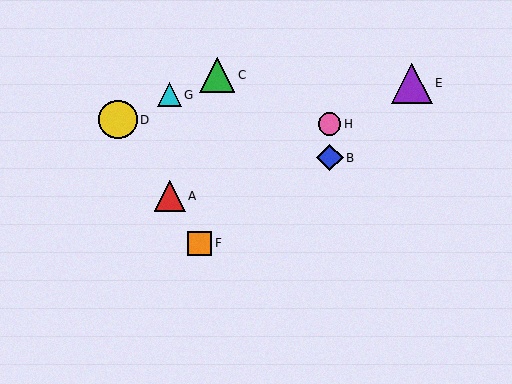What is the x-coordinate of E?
Object E is at x≈412.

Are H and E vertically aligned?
No, H is at x≈330 and E is at x≈412.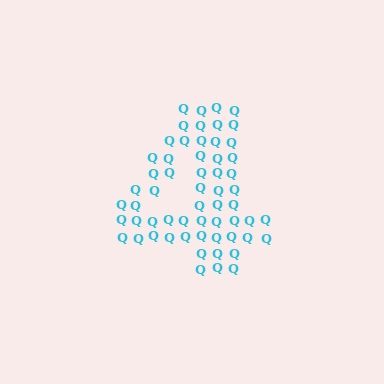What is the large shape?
The large shape is the digit 4.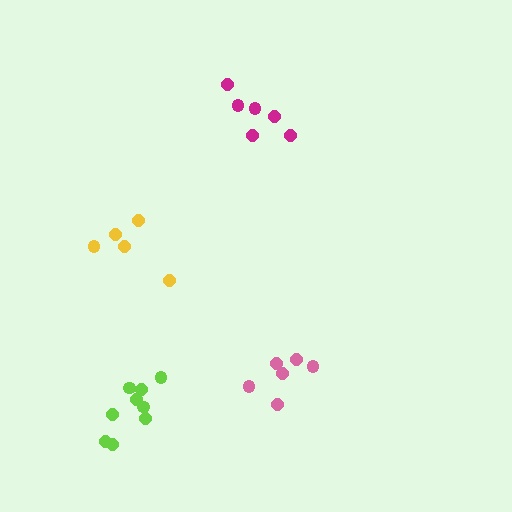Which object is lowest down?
The lime cluster is bottommost.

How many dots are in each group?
Group 1: 5 dots, Group 2: 6 dots, Group 3: 6 dots, Group 4: 9 dots (26 total).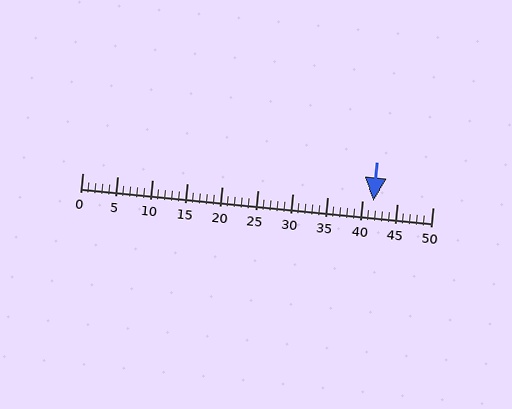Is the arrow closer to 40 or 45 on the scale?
The arrow is closer to 40.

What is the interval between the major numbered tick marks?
The major tick marks are spaced 5 units apart.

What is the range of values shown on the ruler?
The ruler shows values from 0 to 50.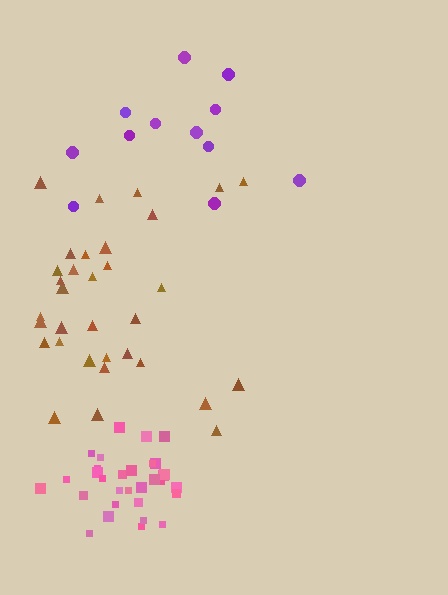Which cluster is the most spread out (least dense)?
Purple.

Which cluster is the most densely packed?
Pink.